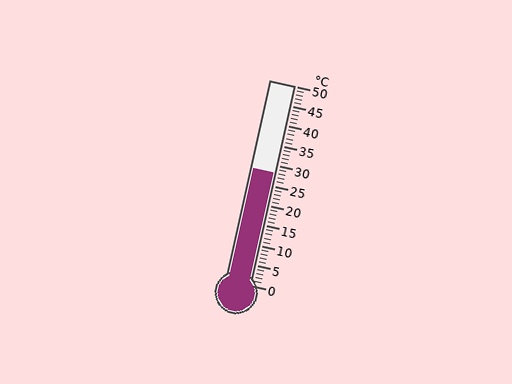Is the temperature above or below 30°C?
The temperature is below 30°C.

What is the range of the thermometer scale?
The thermometer scale ranges from 0°C to 50°C.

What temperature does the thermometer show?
The thermometer shows approximately 28°C.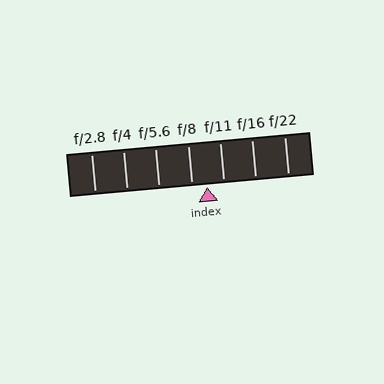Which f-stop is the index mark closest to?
The index mark is closest to f/8.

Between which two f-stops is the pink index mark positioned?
The index mark is between f/8 and f/11.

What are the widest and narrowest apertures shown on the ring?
The widest aperture shown is f/2.8 and the narrowest is f/22.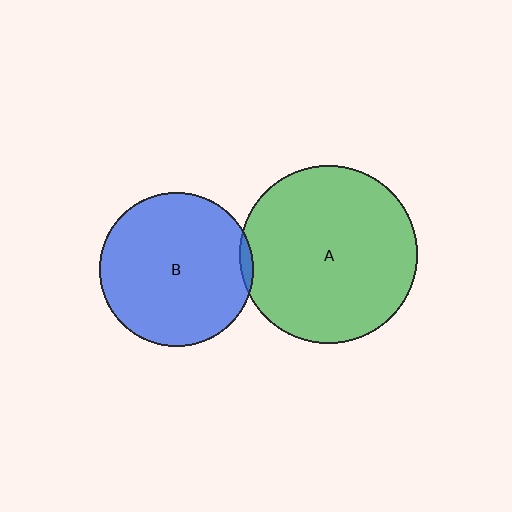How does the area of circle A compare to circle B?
Approximately 1.3 times.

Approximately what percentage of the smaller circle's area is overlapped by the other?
Approximately 5%.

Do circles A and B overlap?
Yes.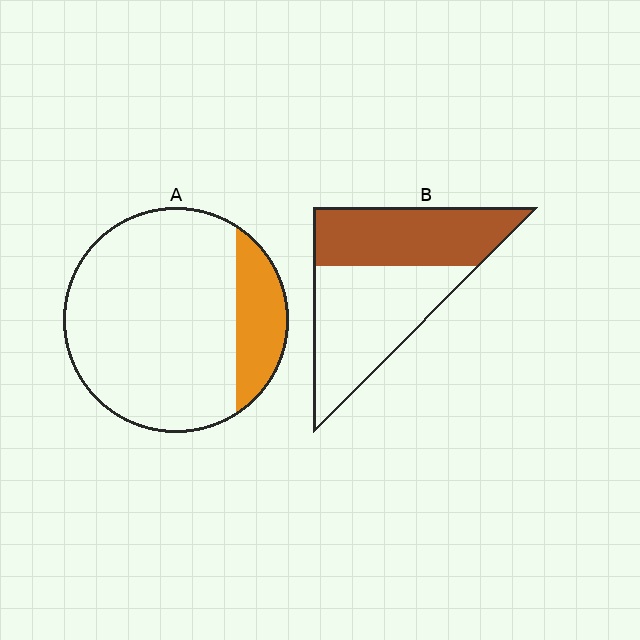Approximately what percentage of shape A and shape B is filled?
A is approximately 20% and B is approximately 45%.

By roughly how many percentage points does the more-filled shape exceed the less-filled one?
By roughly 25 percentage points (B over A).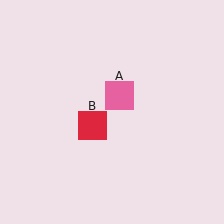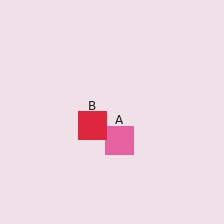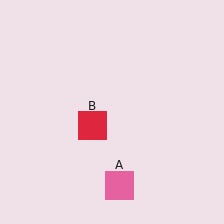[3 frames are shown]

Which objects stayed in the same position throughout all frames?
Red square (object B) remained stationary.